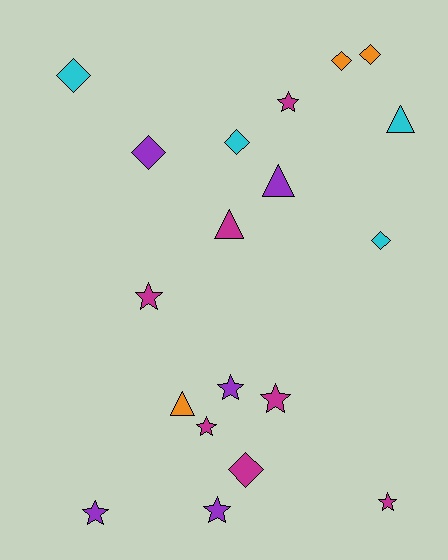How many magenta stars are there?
There are 5 magenta stars.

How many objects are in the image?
There are 19 objects.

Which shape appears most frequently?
Star, with 8 objects.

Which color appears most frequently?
Magenta, with 7 objects.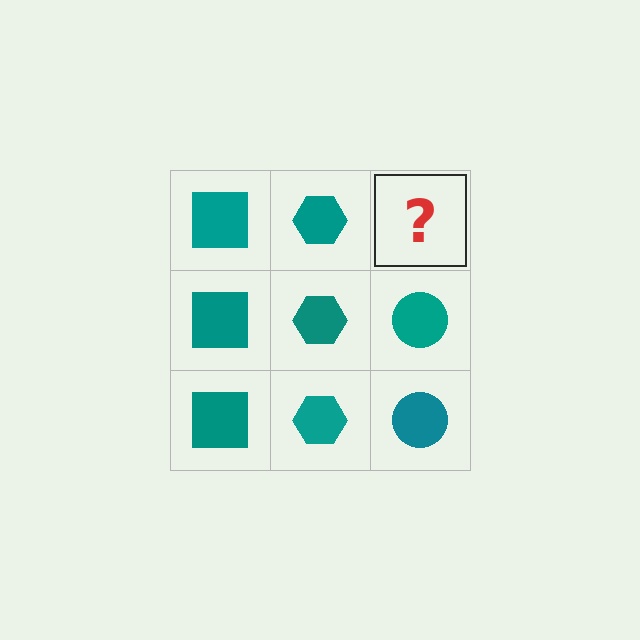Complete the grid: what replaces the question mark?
The question mark should be replaced with a teal circle.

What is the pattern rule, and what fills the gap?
The rule is that each column has a consistent shape. The gap should be filled with a teal circle.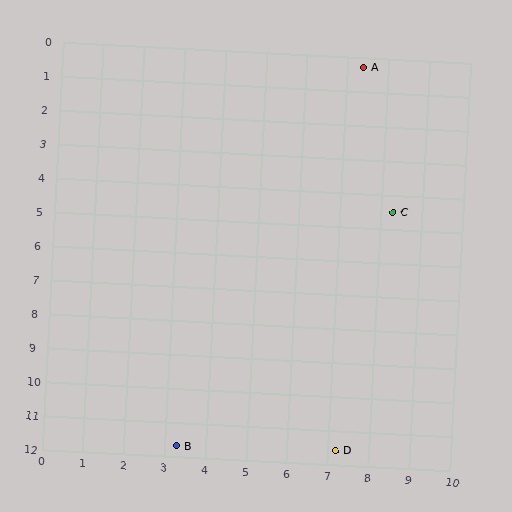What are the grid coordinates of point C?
Point C is at approximately (8.3, 4.5).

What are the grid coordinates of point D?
Point D is at approximately (7.2, 11.6).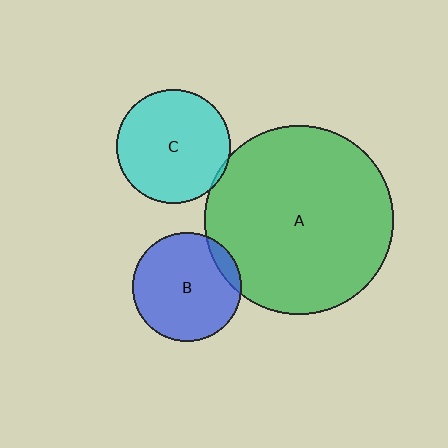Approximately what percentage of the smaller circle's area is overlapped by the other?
Approximately 5%.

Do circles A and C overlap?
Yes.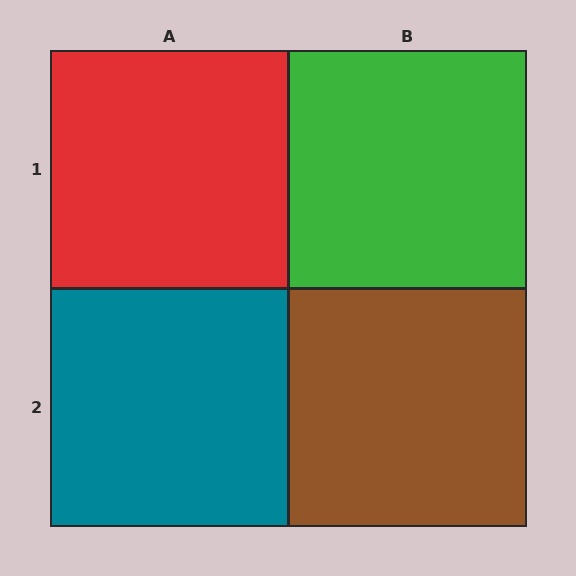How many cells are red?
1 cell is red.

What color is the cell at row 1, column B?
Green.